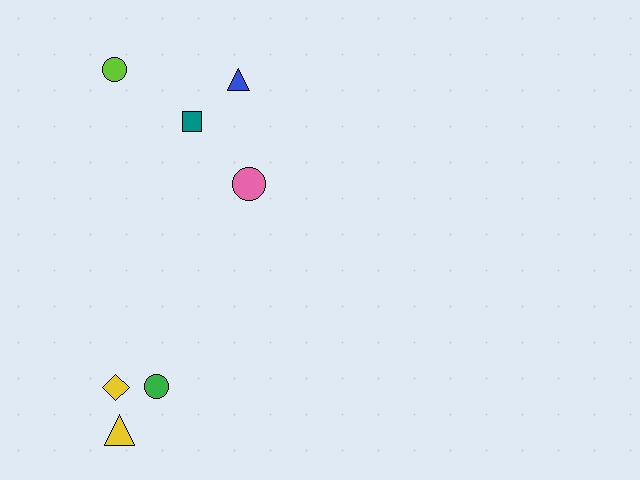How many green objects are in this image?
There is 1 green object.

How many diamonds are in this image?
There is 1 diamond.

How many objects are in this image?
There are 7 objects.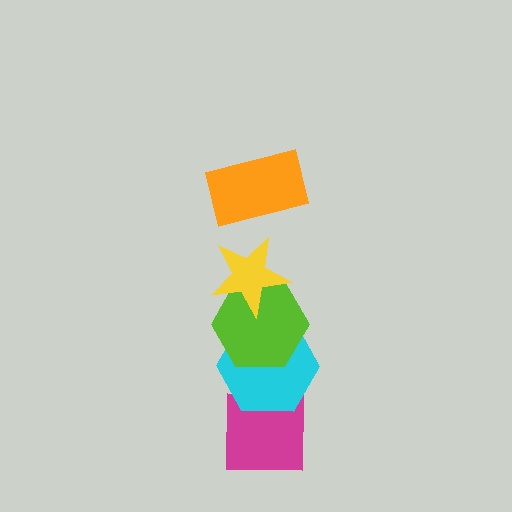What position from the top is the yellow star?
The yellow star is 2nd from the top.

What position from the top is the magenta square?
The magenta square is 5th from the top.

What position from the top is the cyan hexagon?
The cyan hexagon is 4th from the top.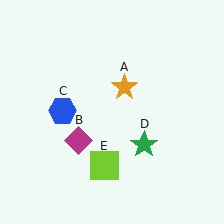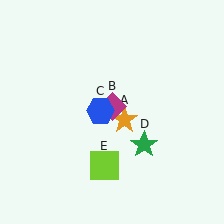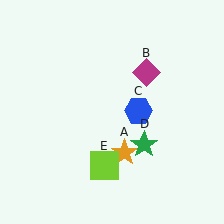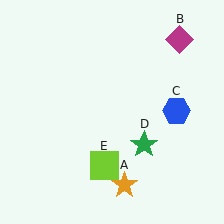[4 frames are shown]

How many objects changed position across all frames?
3 objects changed position: orange star (object A), magenta diamond (object B), blue hexagon (object C).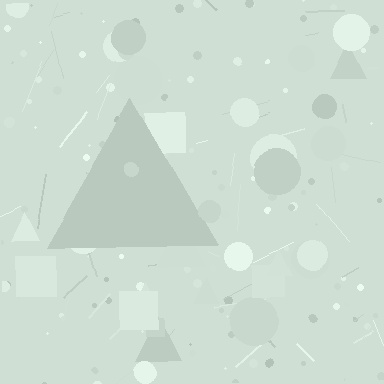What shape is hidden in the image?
A triangle is hidden in the image.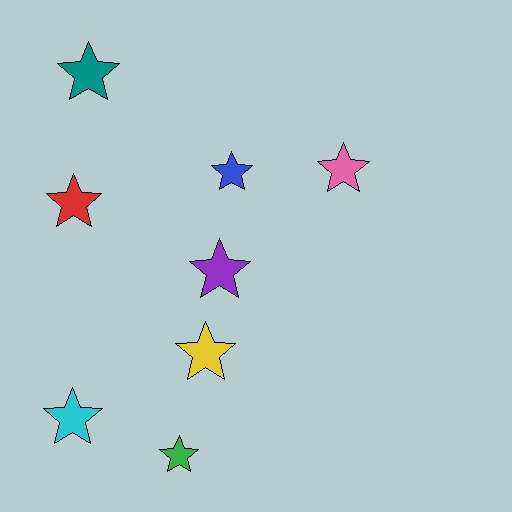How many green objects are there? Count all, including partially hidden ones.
There is 1 green object.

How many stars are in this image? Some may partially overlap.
There are 8 stars.